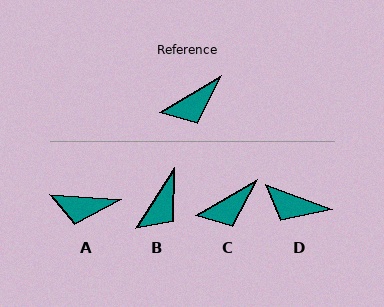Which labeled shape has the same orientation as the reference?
C.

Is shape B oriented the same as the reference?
No, it is off by about 27 degrees.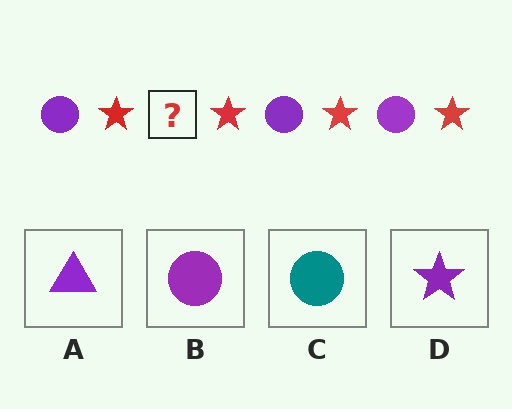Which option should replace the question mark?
Option B.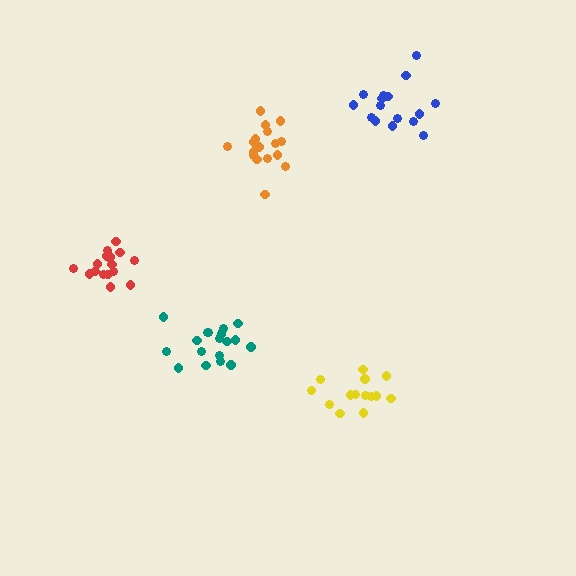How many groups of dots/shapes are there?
There are 5 groups.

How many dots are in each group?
Group 1: 17 dots, Group 2: 19 dots, Group 3: 14 dots, Group 4: 16 dots, Group 5: 17 dots (83 total).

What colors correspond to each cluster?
The clusters are colored: orange, teal, yellow, blue, red.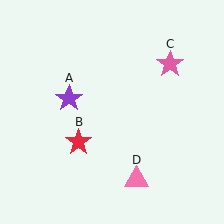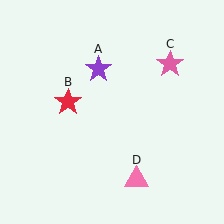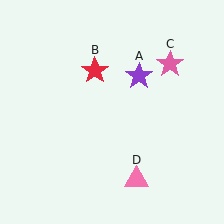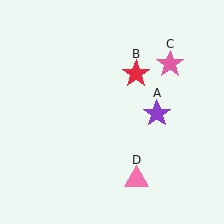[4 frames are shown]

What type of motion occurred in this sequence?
The purple star (object A), red star (object B) rotated clockwise around the center of the scene.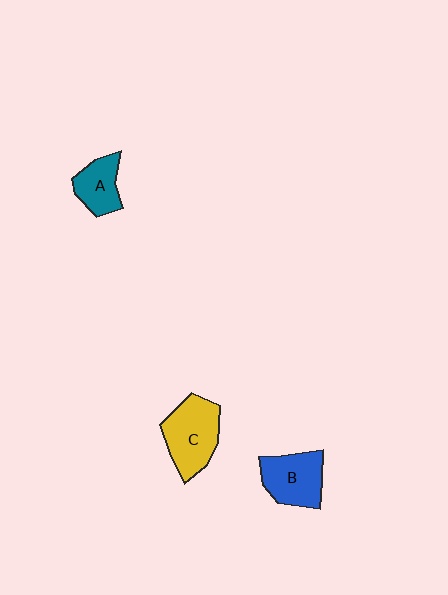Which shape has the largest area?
Shape C (yellow).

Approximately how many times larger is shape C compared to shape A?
Approximately 1.6 times.